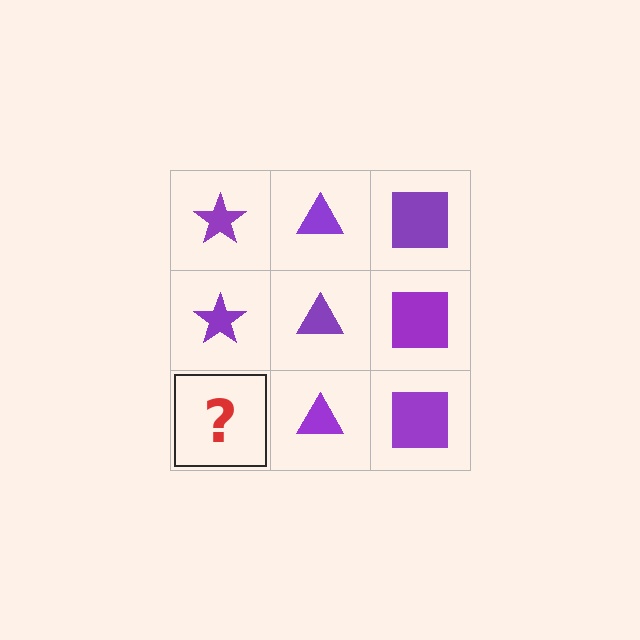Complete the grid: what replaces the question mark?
The question mark should be replaced with a purple star.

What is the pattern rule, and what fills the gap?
The rule is that each column has a consistent shape. The gap should be filled with a purple star.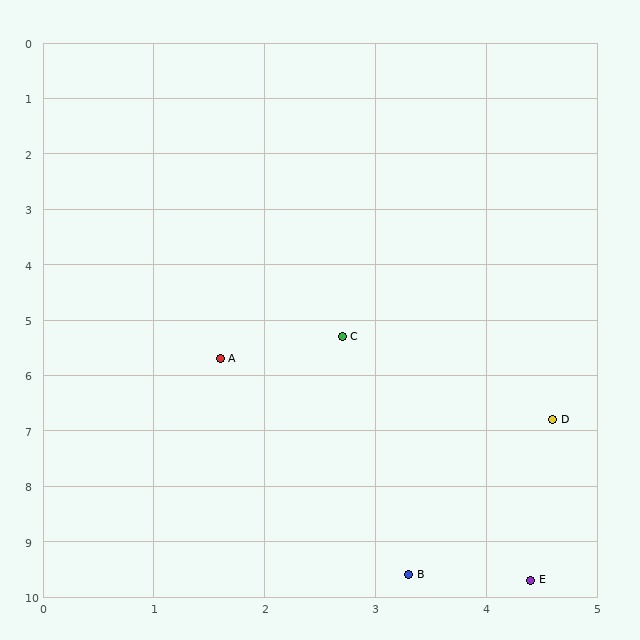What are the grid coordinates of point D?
Point D is at approximately (4.6, 6.8).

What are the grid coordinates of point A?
Point A is at approximately (1.6, 5.7).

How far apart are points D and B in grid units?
Points D and B are about 3.1 grid units apart.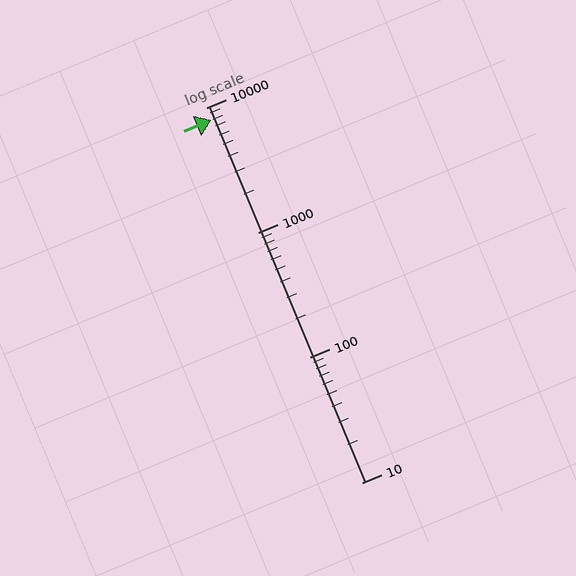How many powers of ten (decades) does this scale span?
The scale spans 3 decades, from 10 to 10000.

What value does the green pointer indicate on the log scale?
The pointer indicates approximately 8000.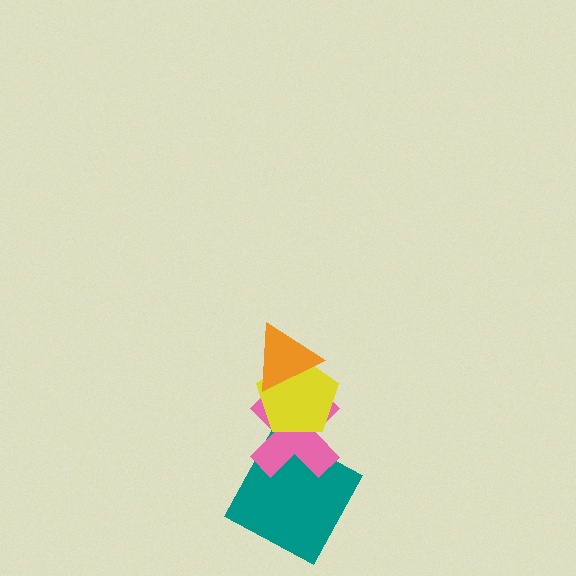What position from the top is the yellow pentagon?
The yellow pentagon is 2nd from the top.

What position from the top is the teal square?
The teal square is 4th from the top.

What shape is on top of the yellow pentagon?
The orange triangle is on top of the yellow pentagon.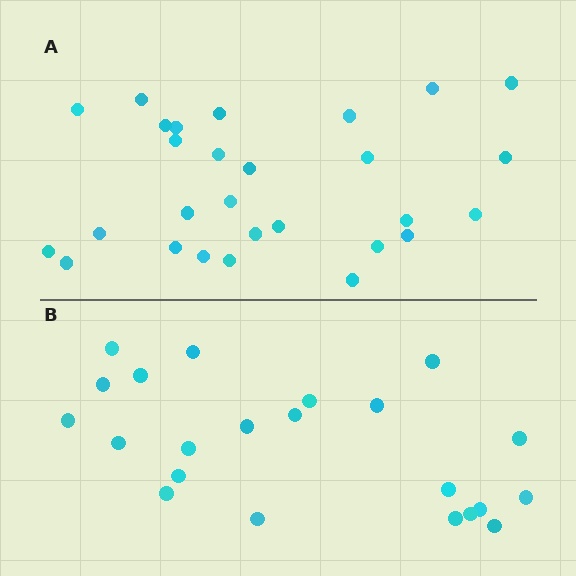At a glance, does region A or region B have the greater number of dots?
Region A (the top region) has more dots.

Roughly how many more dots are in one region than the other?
Region A has about 6 more dots than region B.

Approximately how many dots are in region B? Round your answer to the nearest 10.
About 20 dots. (The exact count is 22, which rounds to 20.)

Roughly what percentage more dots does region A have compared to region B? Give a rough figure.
About 25% more.